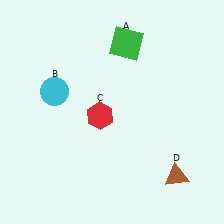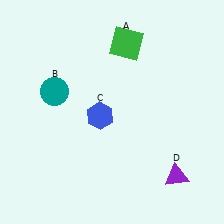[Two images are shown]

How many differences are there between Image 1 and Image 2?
There are 3 differences between the two images.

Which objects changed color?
B changed from cyan to teal. C changed from red to blue. D changed from brown to purple.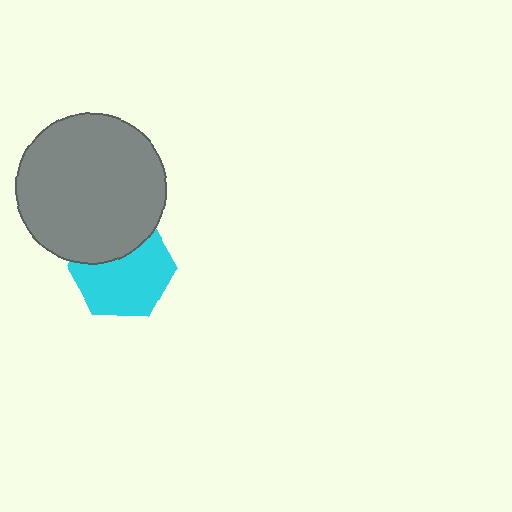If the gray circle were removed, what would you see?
You would see the complete cyan hexagon.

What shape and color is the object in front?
The object in front is a gray circle.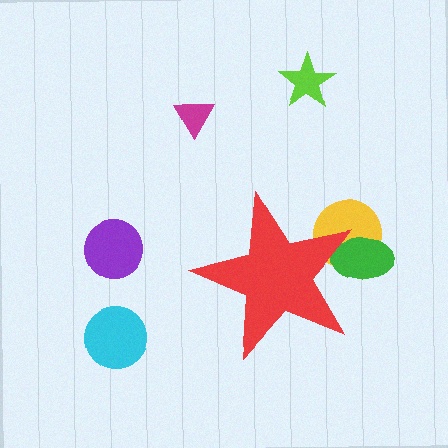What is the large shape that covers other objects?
A red star.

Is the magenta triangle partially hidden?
No, the magenta triangle is fully visible.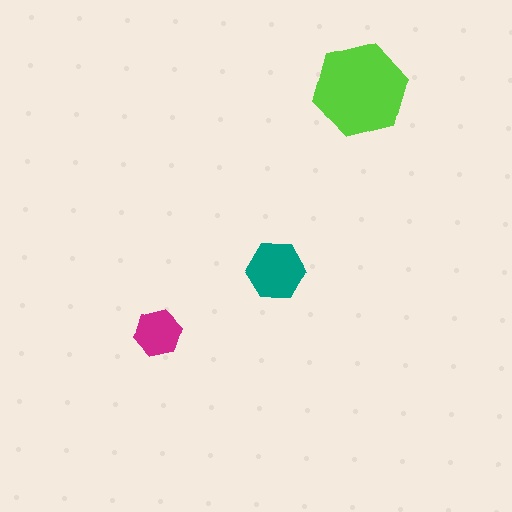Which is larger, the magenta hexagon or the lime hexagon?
The lime one.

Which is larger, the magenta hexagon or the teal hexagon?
The teal one.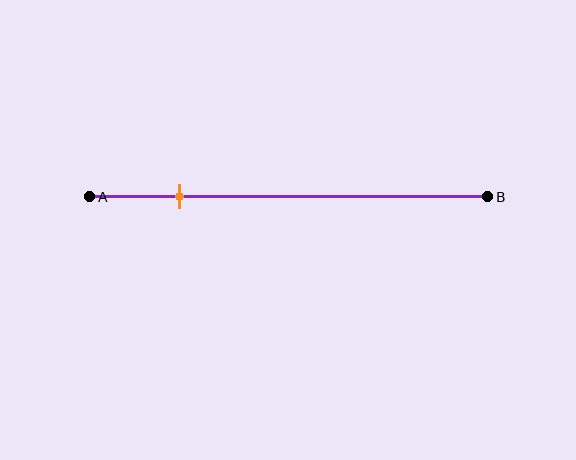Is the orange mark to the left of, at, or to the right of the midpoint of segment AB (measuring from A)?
The orange mark is to the left of the midpoint of segment AB.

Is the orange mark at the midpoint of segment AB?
No, the mark is at about 25% from A, not at the 50% midpoint.